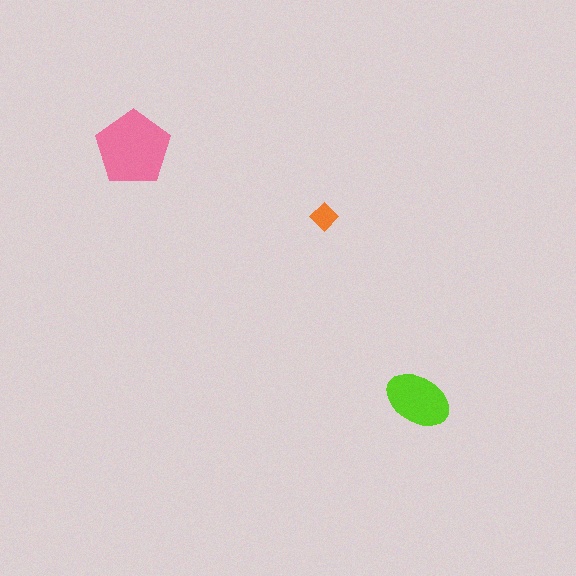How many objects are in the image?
There are 3 objects in the image.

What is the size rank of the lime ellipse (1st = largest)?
2nd.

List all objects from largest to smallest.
The pink pentagon, the lime ellipse, the orange diamond.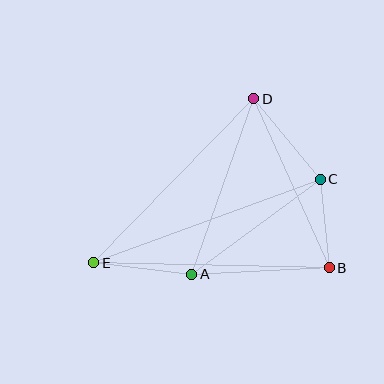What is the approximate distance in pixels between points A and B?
The distance between A and B is approximately 138 pixels.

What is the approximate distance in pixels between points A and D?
The distance between A and D is approximately 186 pixels.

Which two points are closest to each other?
Points B and C are closest to each other.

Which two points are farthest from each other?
Points C and E are farthest from each other.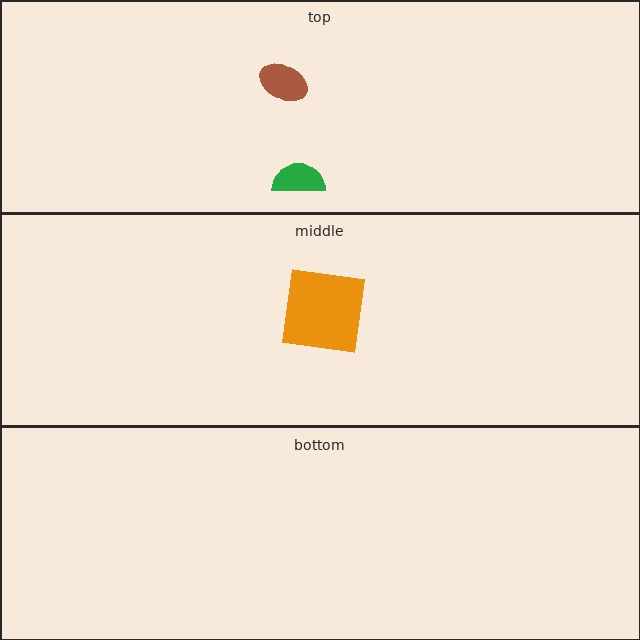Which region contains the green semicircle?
The top region.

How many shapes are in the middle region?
1.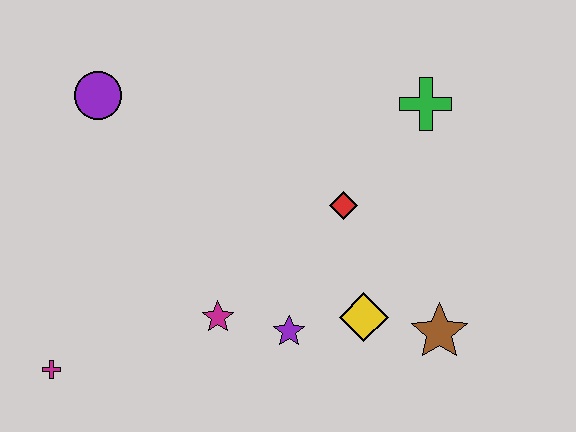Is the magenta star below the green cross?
Yes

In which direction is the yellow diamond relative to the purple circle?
The yellow diamond is to the right of the purple circle.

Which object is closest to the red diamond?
The yellow diamond is closest to the red diamond.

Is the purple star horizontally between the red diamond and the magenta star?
Yes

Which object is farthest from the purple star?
The purple circle is farthest from the purple star.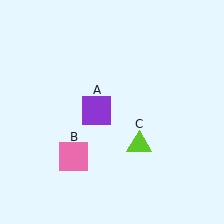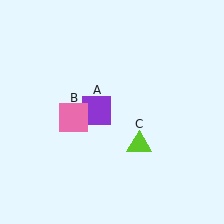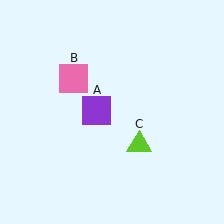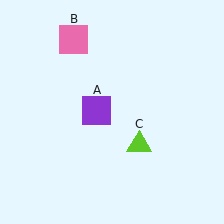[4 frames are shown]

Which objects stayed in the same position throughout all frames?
Purple square (object A) and lime triangle (object C) remained stationary.